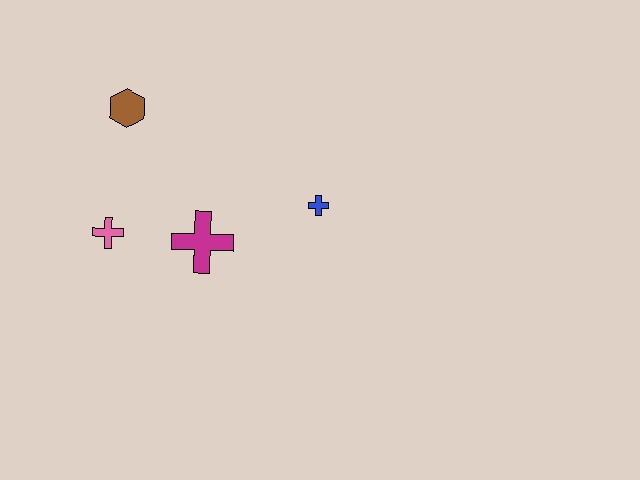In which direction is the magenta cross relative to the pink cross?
The magenta cross is to the right of the pink cross.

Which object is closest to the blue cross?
The magenta cross is closest to the blue cross.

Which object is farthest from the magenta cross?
The brown hexagon is farthest from the magenta cross.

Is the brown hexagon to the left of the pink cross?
No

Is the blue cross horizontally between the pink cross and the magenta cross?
No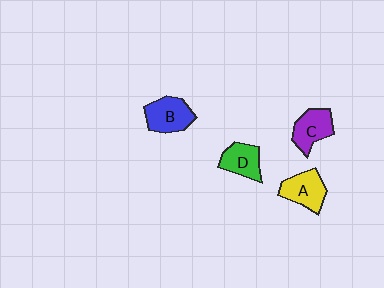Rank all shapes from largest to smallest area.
From largest to smallest: B (blue), A (yellow), C (purple), D (green).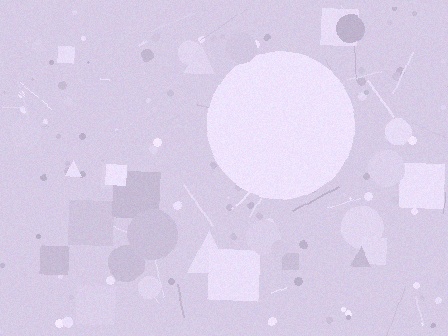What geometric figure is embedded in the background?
A circle is embedded in the background.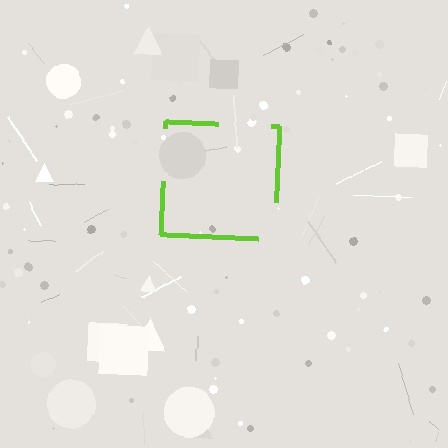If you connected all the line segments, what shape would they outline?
They would outline a square.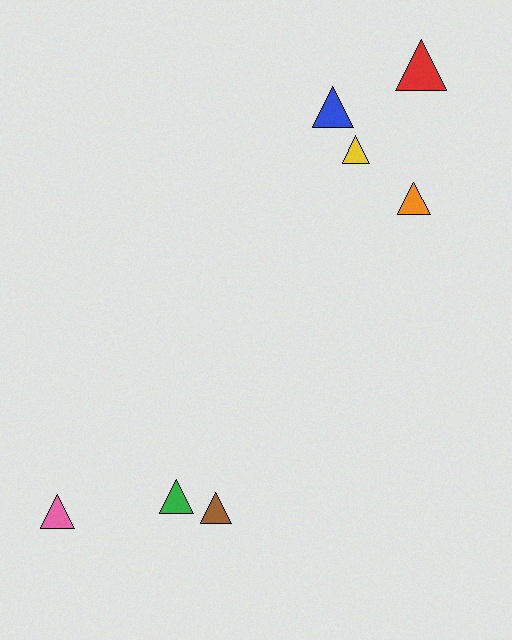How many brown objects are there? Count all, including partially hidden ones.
There is 1 brown object.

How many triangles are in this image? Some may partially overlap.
There are 7 triangles.